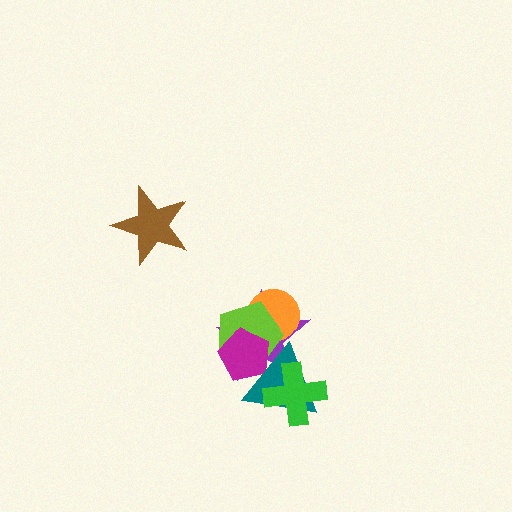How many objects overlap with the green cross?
2 objects overlap with the green cross.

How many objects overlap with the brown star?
0 objects overlap with the brown star.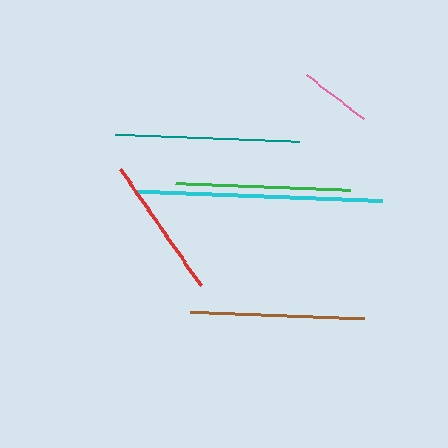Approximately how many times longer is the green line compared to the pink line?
The green line is approximately 2.4 times the length of the pink line.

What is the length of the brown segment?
The brown segment is approximately 174 pixels long.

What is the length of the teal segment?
The teal segment is approximately 183 pixels long.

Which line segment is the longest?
The cyan line is the longest at approximately 247 pixels.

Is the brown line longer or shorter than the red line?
The brown line is longer than the red line.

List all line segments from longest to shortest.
From longest to shortest: cyan, teal, green, brown, red, pink.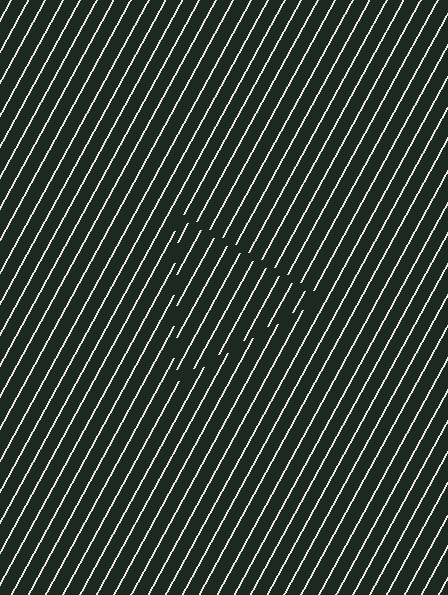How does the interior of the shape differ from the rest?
The interior of the shape contains the same grating, shifted by half a period — the contour is defined by the phase discontinuity where line-ends from the inner and outer gratings abut.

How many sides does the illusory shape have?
3 sides — the line-ends trace a triangle.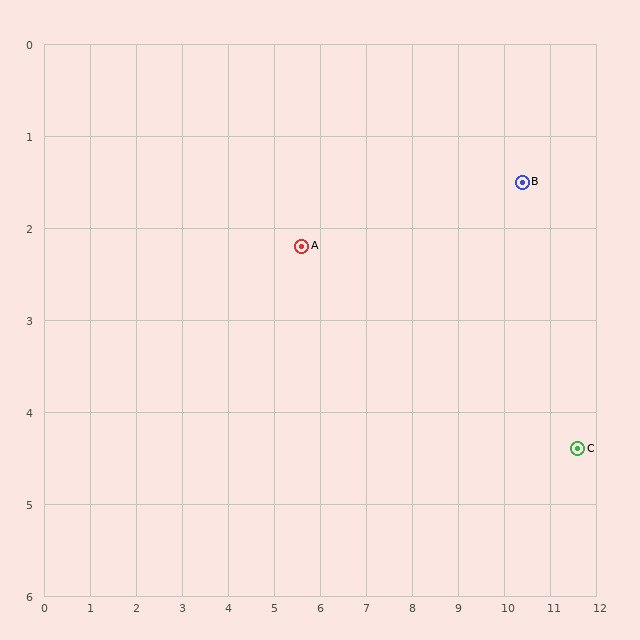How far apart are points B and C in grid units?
Points B and C are about 3.1 grid units apart.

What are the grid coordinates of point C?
Point C is at approximately (11.6, 4.4).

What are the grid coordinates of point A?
Point A is at approximately (5.6, 2.2).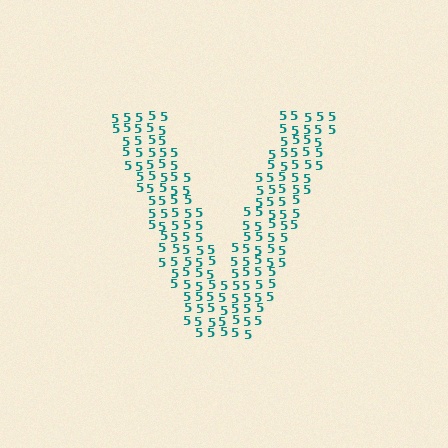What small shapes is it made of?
It is made of small digit 5's.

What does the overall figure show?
The overall figure shows the letter V.